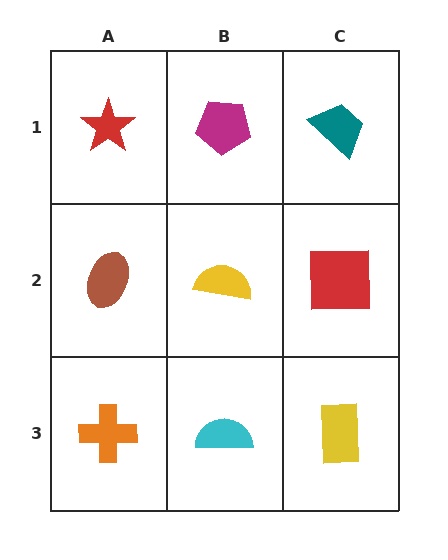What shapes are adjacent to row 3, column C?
A red square (row 2, column C), a cyan semicircle (row 3, column B).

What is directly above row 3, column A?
A brown ellipse.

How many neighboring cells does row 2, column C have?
3.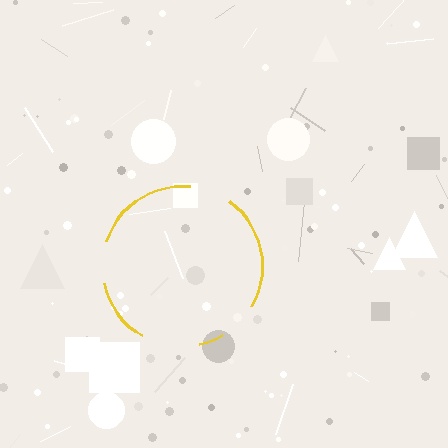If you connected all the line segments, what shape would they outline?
They would outline a circle.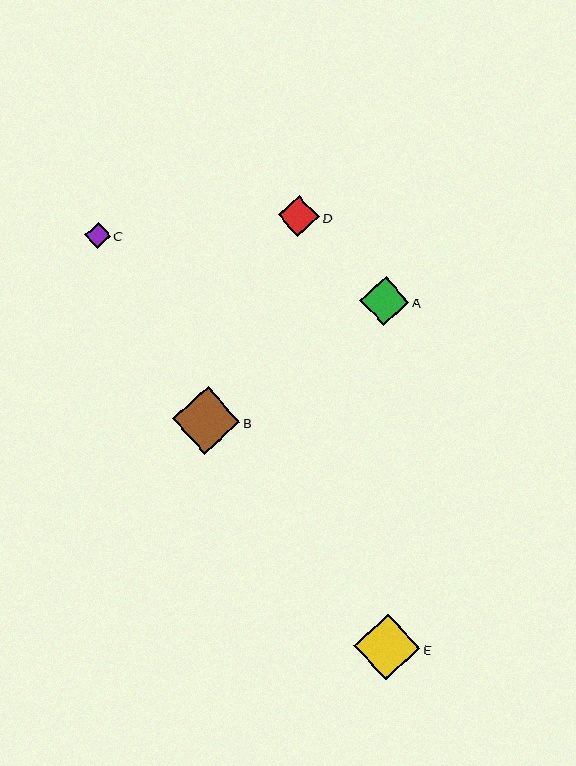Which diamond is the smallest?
Diamond C is the smallest with a size of approximately 26 pixels.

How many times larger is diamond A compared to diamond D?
Diamond A is approximately 1.2 times the size of diamond D.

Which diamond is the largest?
Diamond B is the largest with a size of approximately 68 pixels.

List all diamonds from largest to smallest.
From largest to smallest: B, E, A, D, C.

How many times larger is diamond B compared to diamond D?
Diamond B is approximately 1.6 times the size of diamond D.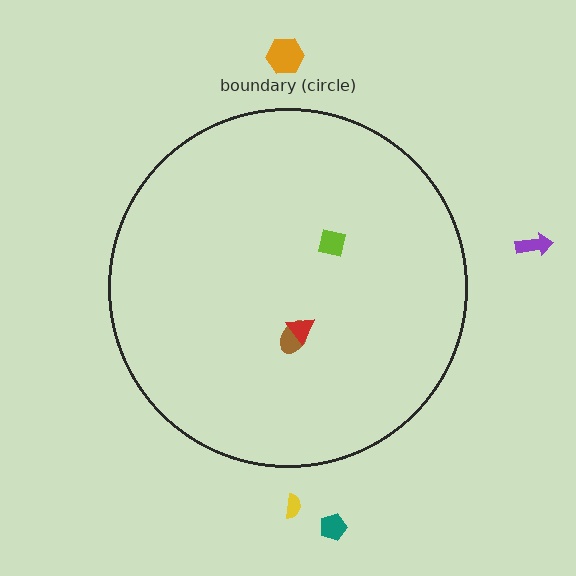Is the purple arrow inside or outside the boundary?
Outside.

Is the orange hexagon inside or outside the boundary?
Outside.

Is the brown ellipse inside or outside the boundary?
Inside.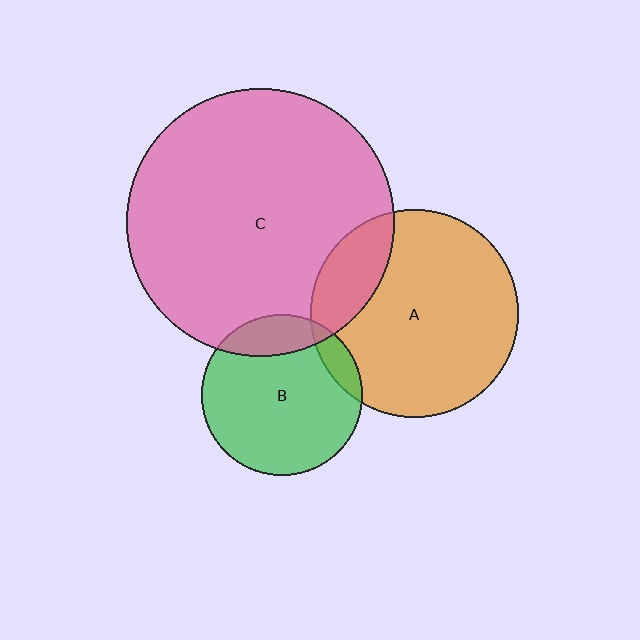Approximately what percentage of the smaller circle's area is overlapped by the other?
Approximately 15%.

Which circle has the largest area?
Circle C (pink).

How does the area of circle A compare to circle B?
Approximately 1.7 times.